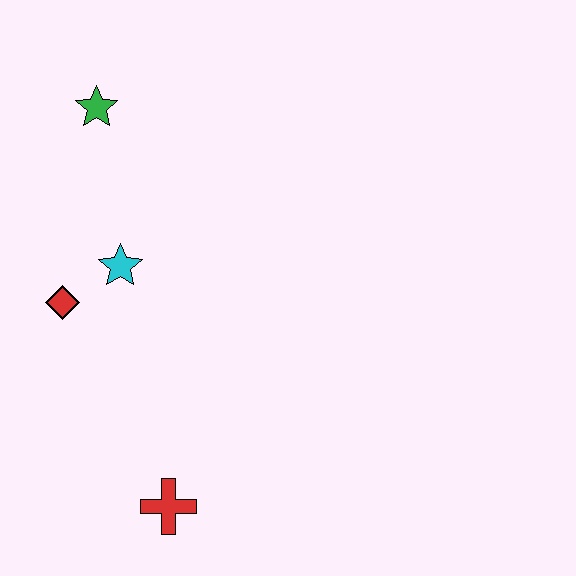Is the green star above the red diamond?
Yes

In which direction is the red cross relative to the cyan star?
The red cross is below the cyan star.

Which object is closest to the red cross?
The red diamond is closest to the red cross.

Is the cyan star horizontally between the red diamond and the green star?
No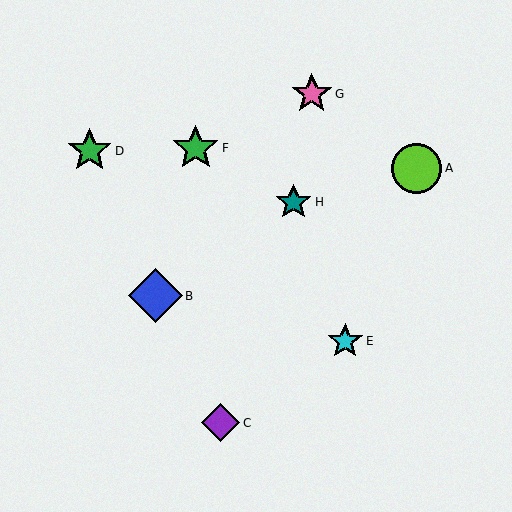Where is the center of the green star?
The center of the green star is at (196, 148).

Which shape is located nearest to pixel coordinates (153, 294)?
The blue diamond (labeled B) at (155, 296) is nearest to that location.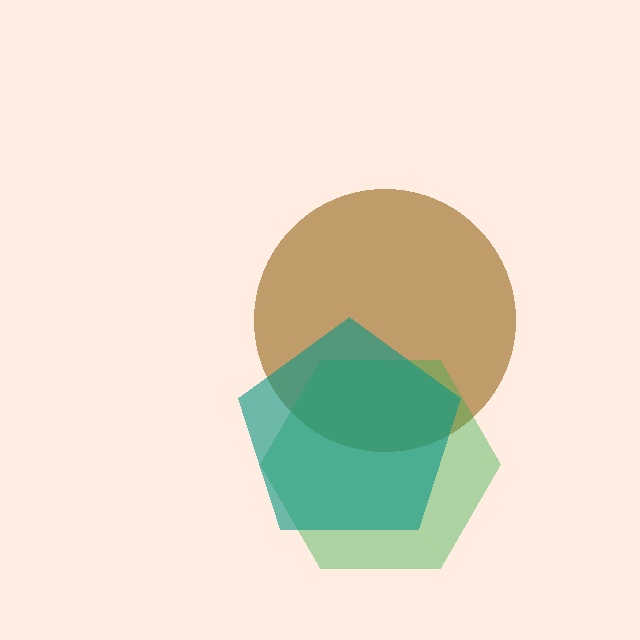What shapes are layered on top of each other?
The layered shapes are: a brown circle, a green hexagon, a teal pentagon.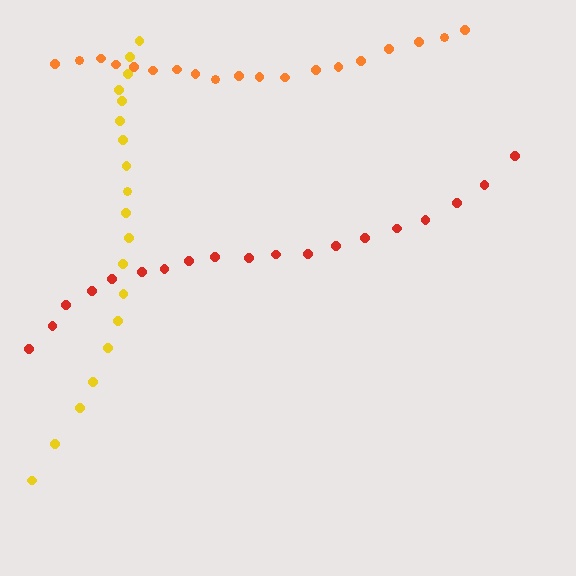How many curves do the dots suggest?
There are 3 distinct paths.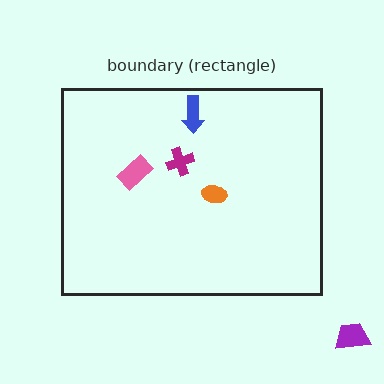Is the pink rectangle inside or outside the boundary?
Inside.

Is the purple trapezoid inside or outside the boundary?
Outside.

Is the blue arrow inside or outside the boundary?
Inside.